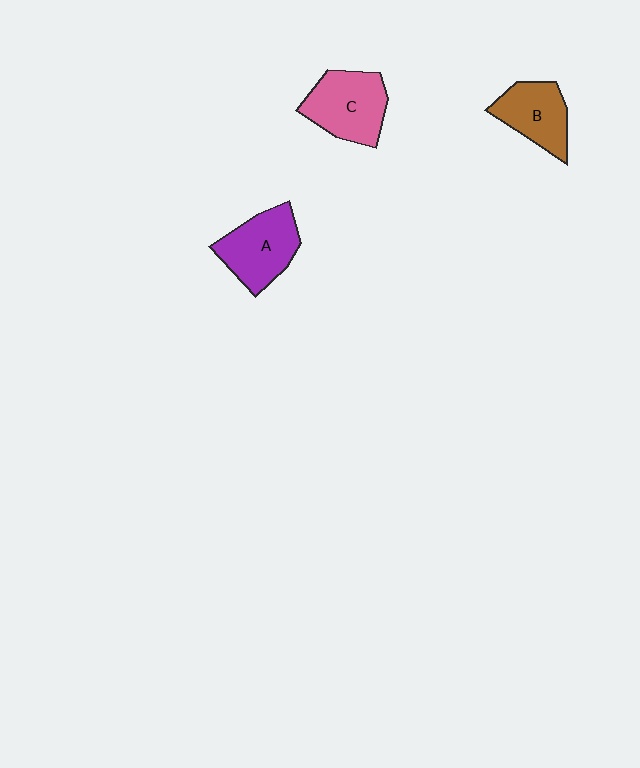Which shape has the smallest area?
Shape B (brown).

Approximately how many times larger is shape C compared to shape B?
Approximately 1.2 times.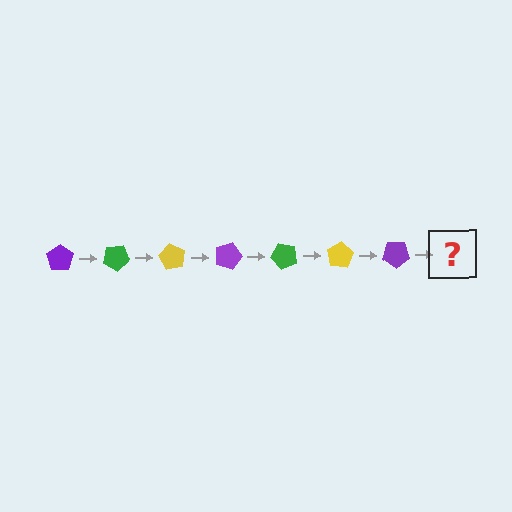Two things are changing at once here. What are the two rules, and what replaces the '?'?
The two rules are that it rotates 30 degrees each step and the color cycles through purple, green, and yellow. The '?' should be a green pentagon, rotated 210 degrees from the start.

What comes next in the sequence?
The next element should be a green pentagon, rotated 210 degrees from the start.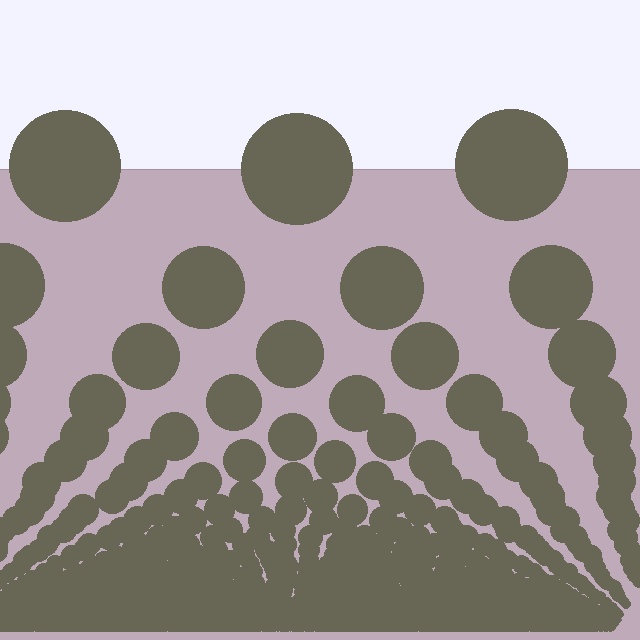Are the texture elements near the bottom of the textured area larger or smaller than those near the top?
Smaller. The gradient is inverted — elements near the bottom are smaller and denser.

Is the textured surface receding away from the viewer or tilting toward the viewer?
The surface appears to tilt toward the viewer. Texture elements get larger and sparser toward the top.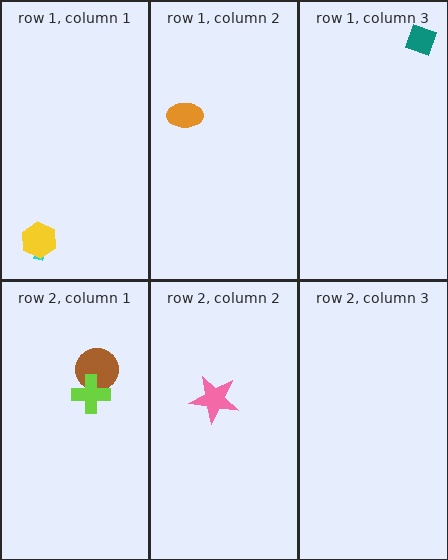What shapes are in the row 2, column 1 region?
The brown circle, the lime cross.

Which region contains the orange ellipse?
The row 1, column 2 region.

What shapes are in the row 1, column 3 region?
The teal diamond.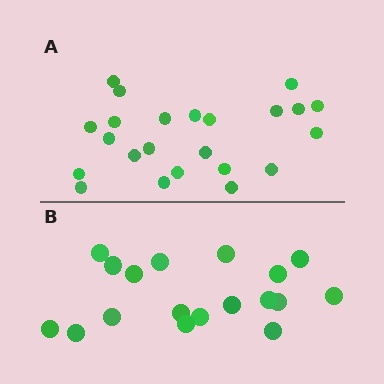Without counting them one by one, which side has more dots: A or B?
Region A (the top region) has more dots.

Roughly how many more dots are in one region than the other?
Region A has about 5 more dots than region B.